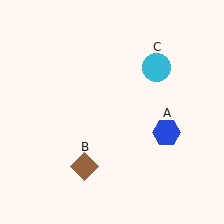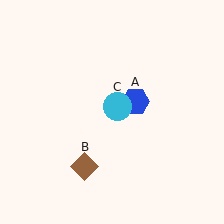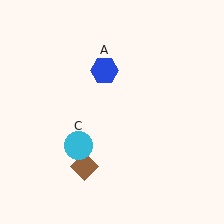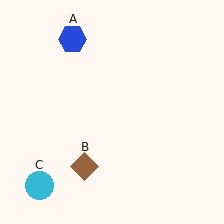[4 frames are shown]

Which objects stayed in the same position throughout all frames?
Brown diamond (object B) remained stationary.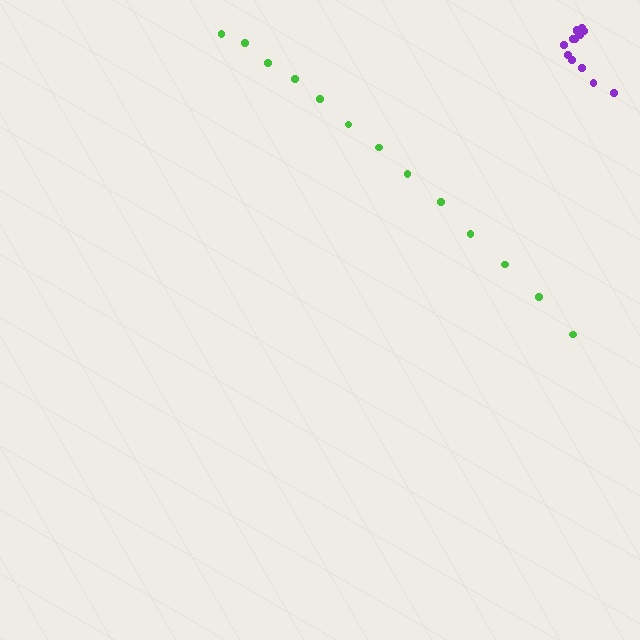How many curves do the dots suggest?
There are 2 distinct paths.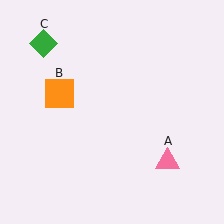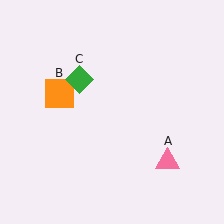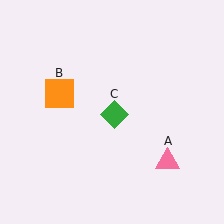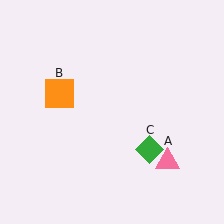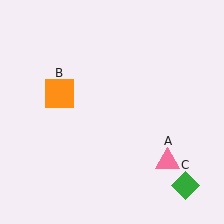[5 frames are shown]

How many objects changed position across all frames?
1 object changed position: green diamond (object C).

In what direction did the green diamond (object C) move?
The green diamond (object C) moved down and to the right.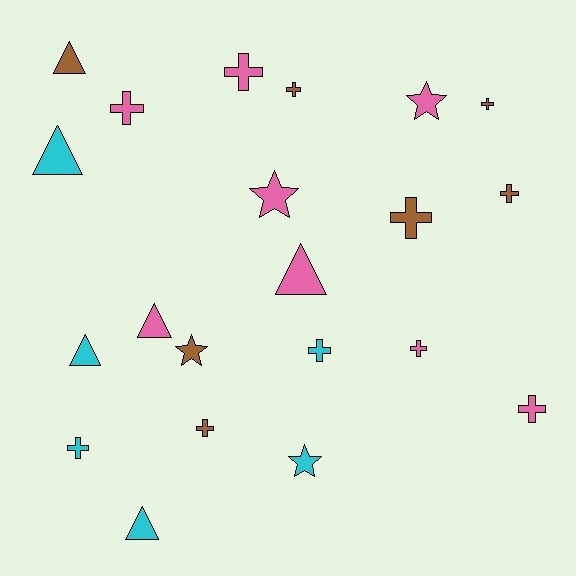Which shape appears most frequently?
Cross, with 11 objects.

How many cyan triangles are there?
There are 3 cyan triangles.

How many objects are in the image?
There are 21 objects.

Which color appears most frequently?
Pink, with 8 objects.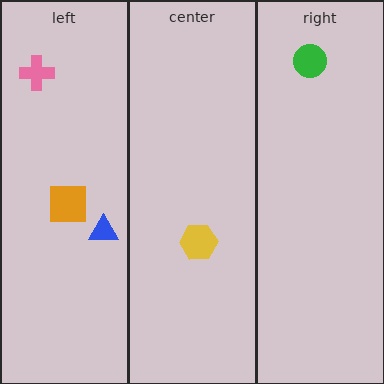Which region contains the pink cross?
The left region.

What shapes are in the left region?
The pink cross, the orange square, the blue triangle.